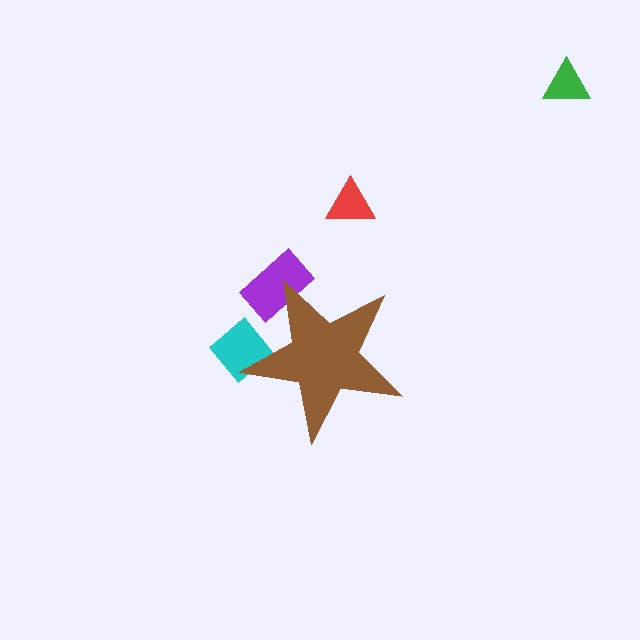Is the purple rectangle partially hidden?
Yes, the purple rectangle is partially hidden behind the brown star.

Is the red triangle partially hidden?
No, the red triangle is fully visible.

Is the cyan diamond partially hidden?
Yes, the cyan diamond is partially hidden behind the brown star.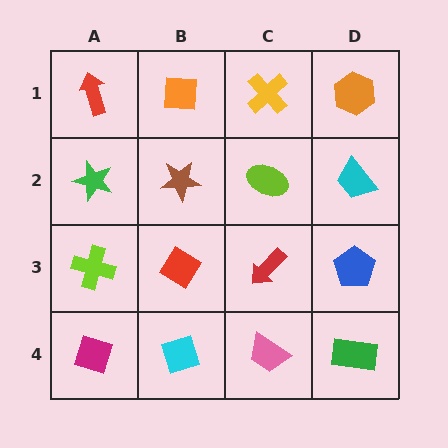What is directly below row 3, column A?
A magenta diamond.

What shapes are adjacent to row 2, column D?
An orange hexagon (row 1, column D), a blue pentagon (row 3, column D), a lime ellipse (row 2, column C).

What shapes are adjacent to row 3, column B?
A brown star (row 2, column B), a cyan diamond (row 4, column B), a lime cross (row 3, column A), a red arrow (row 3, column C).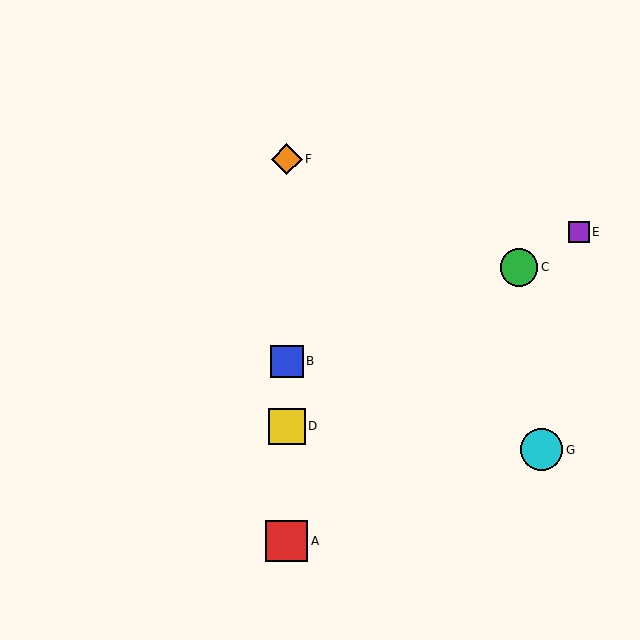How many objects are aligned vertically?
4 objects (A, B, D, F) are aligned vertically.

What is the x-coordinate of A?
Object A is at x≈287.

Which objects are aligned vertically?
Objects A, B, D, F are aligned vertically.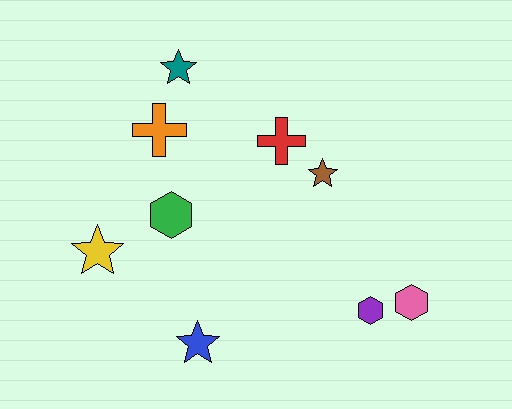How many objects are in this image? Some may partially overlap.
There are 9 objects.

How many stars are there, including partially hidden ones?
There are 4 stars.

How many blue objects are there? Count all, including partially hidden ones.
There is 1 blue object.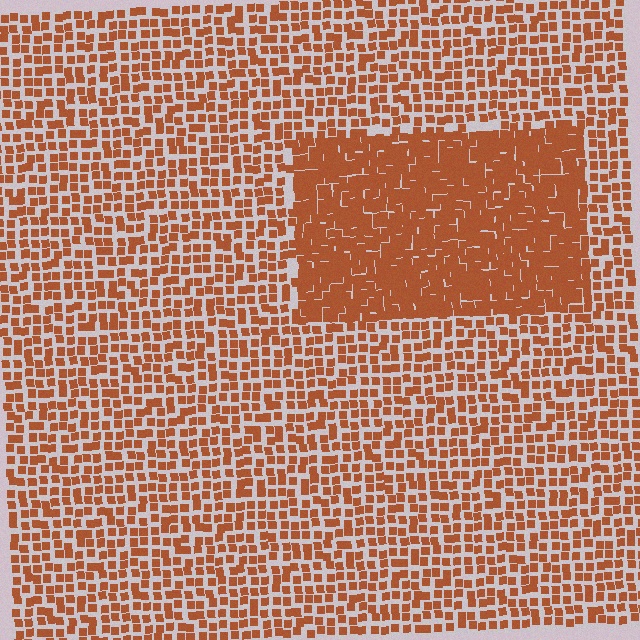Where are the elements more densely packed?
The elements are more densely packed inside the rectangle boundary.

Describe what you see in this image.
The image contains small brown elements arranged at two different densities. A rectangle-shaped region is visible where the elements are more densely packed than the surrounding area.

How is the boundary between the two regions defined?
The boundary is defined by a change in element density (approximately 2.0x ratio). All elements are the same color, size, and shape.